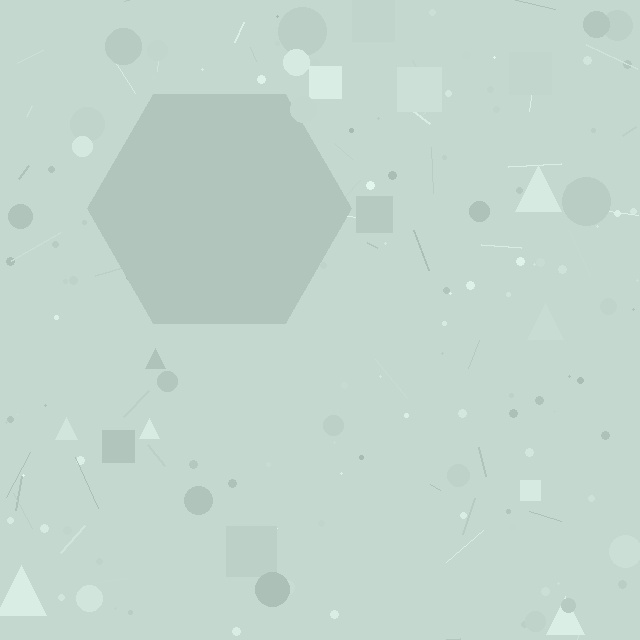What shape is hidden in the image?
A hexagon is hidden in the image.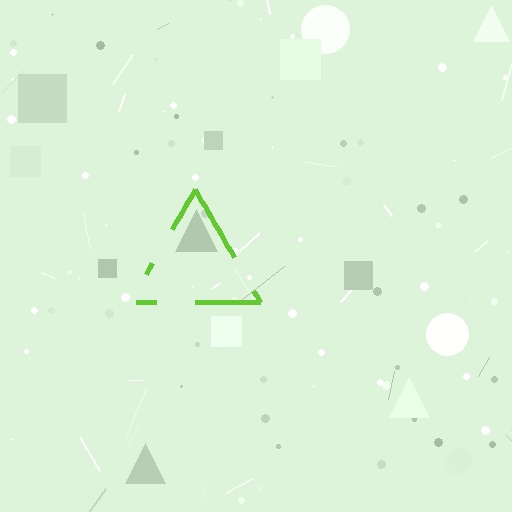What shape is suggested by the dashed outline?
The dashed outline suggests a triangle.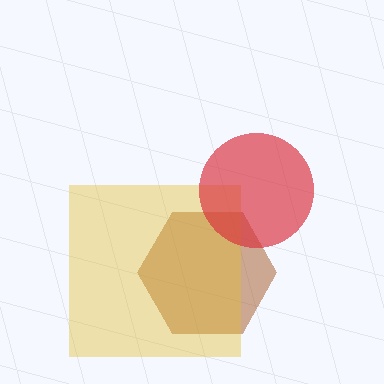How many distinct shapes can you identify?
There are 3 distinct shapes: a brown hexagon, a yellow square, a red circle.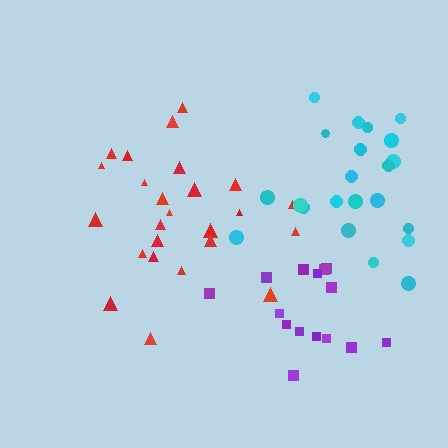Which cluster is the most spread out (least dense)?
Red.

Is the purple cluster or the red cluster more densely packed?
Purple.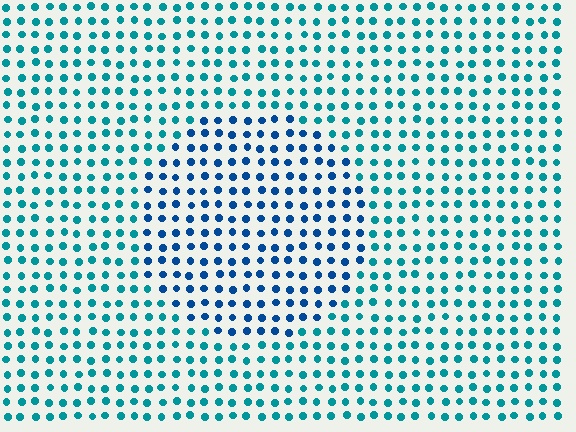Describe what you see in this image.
The image is filled with small teal elements in a uniform arrangement. A circle-shaped region is visible where the elements are tinted to a slightly different hue, forming a subtle color boundary.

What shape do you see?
I see a circle.